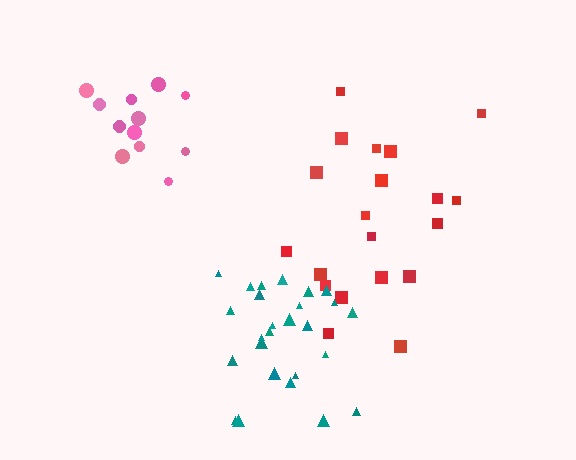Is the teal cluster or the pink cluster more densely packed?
Teal.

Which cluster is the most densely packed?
Teal.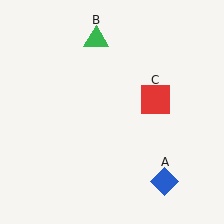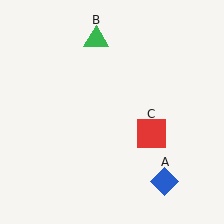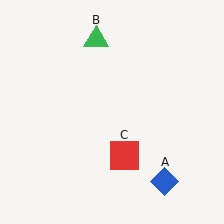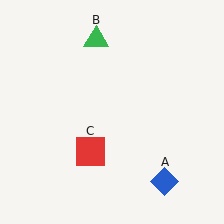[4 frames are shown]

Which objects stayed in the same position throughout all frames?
Blue diamond (object A) and green triangle (object B) remained stationary.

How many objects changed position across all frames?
1 object changed position: red square (object C).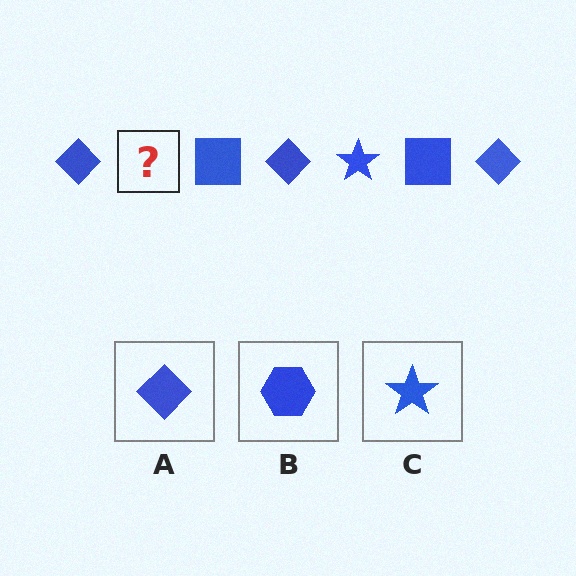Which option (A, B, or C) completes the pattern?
C.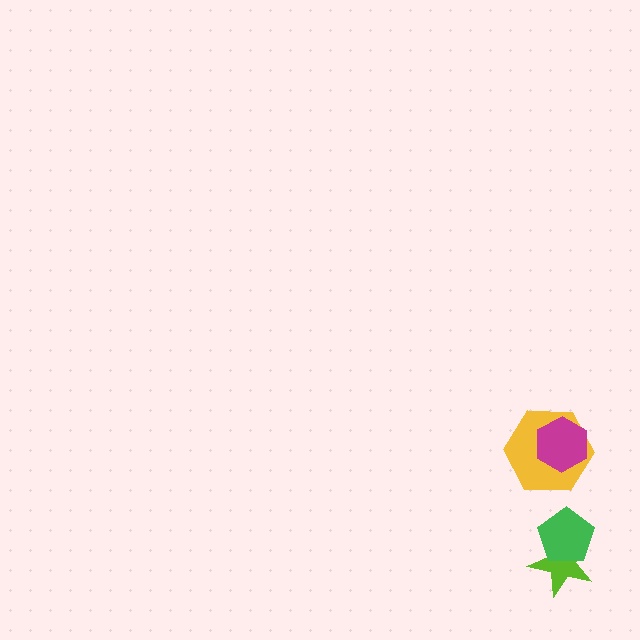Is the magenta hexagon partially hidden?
No, no other shape covers it.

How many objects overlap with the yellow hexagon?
1 object overlaps with the yellow hexagon.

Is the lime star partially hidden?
Yes, it is partially covered by another shape.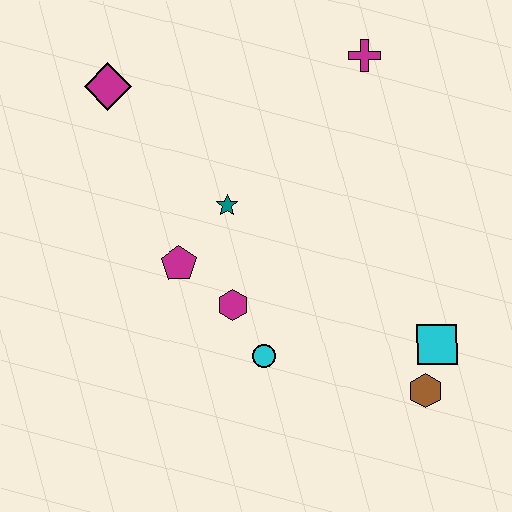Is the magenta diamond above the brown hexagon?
Yes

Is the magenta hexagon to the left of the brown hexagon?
Yes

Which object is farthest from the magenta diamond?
The brown hexagon is farthest from the magenta diamond.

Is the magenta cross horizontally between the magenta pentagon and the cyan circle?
No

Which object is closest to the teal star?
The magenta pentagon is closest to the teal star.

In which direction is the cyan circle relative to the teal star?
The cyan circle is below the teal star.